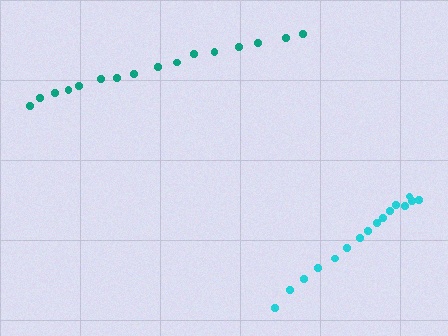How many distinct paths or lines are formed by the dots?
There are 2 distinct paths.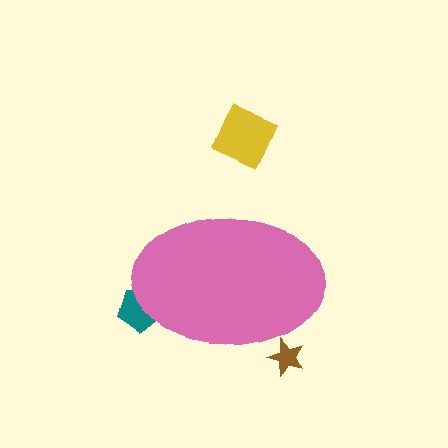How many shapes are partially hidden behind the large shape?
2 shapes are partially hidden.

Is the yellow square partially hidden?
No, the yellow square is fully visible.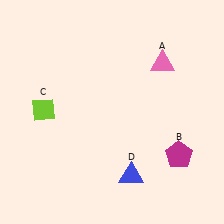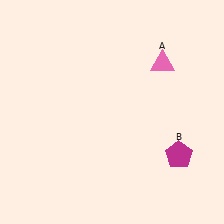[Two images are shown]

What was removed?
The lime diamond (C), the blue triangle (D) were removed in Image 2.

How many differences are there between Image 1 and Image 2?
There are 2 differences between the two images.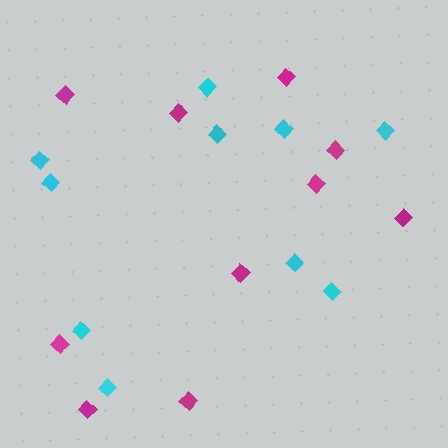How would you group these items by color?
There are 2 groups: one group of magenta diamonds (10) and one group of cyan diamonds (10).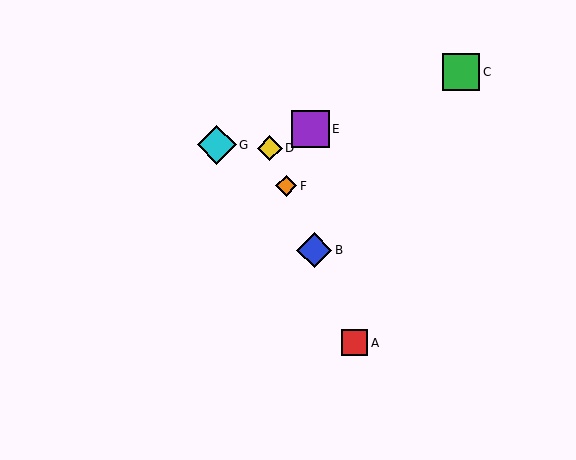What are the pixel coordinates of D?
Object D is at (270, 148).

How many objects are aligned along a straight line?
4 objects (A, B, D, F) are aligned along a straight line.